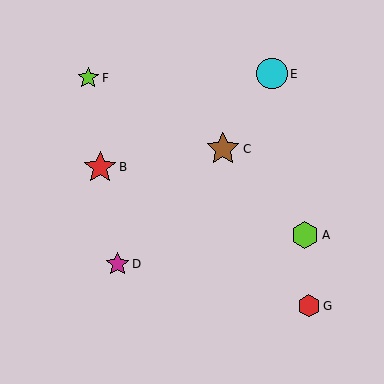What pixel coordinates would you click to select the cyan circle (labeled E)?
Click at (272, 74) to select the cyan circle E.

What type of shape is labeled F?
Shape F is a lime star.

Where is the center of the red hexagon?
The center of the red hexagon is at (309, 306).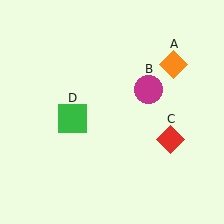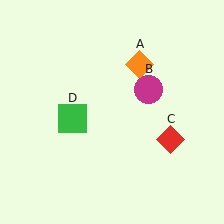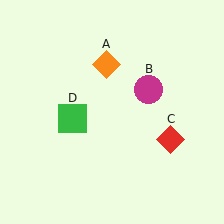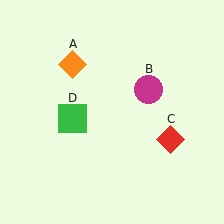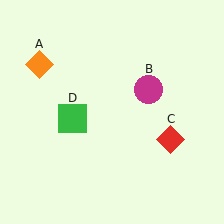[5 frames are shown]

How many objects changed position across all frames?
1 object changed position: orange diamond (object A).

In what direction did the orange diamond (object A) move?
The orange diamond (object A) moved left.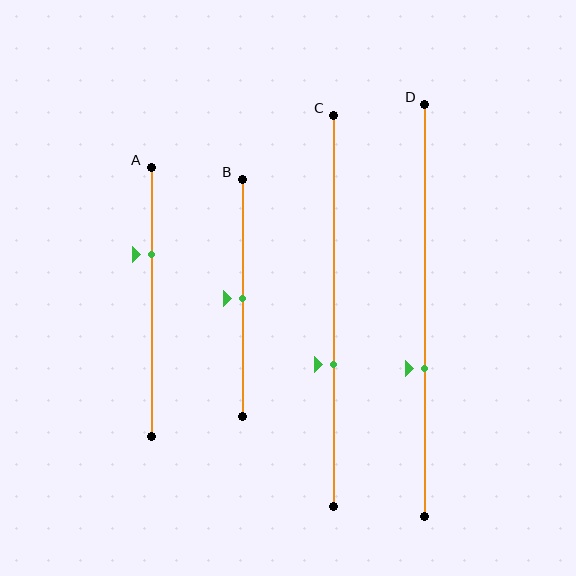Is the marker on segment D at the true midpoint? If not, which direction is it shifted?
No, the marker on segment D is shifted downward by about 14% of the segment length.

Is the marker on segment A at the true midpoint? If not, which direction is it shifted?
No, the marker on segment A is shifted upward by about 17% of the segment length.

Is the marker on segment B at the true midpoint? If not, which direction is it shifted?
Yes, the marker on segment B is at the true midpoint.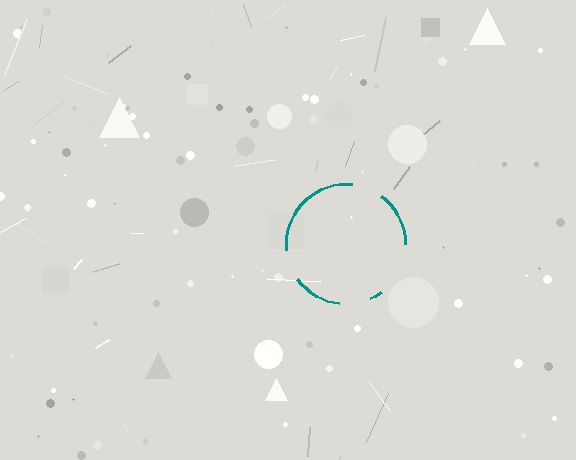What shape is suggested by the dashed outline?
The dashed outline suggests a circle.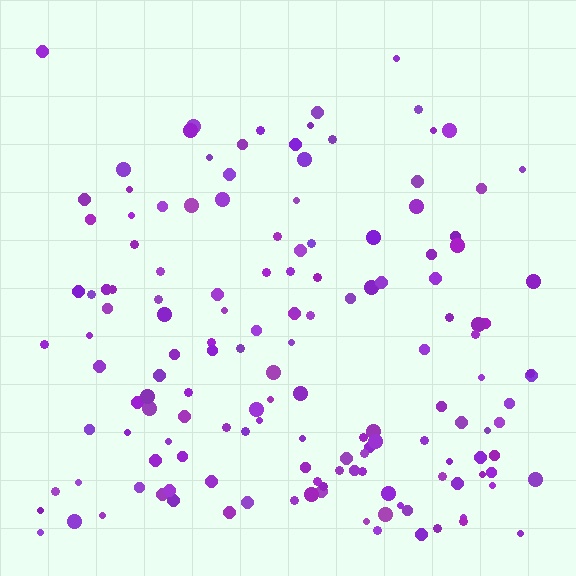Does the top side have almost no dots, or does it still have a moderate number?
Still a moderate number, just noticeably fewer than the bottom.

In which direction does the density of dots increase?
From top to bottom, with the bottom side densest.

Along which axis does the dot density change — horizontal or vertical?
Vertical.